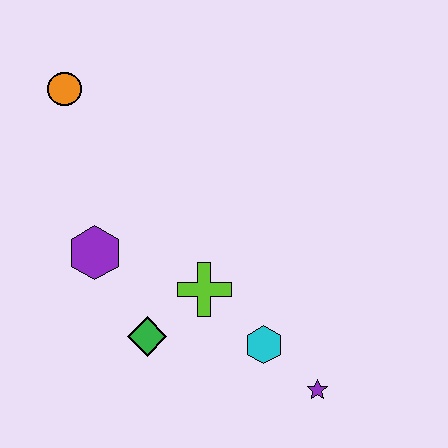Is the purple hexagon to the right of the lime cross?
No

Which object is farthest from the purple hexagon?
The purple star is farthest from the purple hexagon.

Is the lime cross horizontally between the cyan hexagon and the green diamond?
Yes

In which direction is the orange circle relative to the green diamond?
The orange circle is above the green diamond.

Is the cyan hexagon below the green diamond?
Yes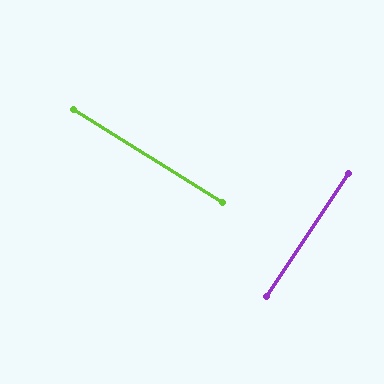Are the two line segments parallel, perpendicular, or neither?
Perpendicular — they meet at approximately 89°.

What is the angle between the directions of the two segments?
Approximately 89 degrees.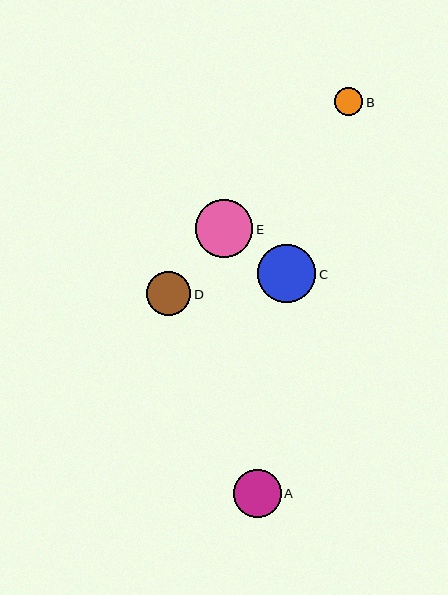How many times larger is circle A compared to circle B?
Circle A is approximately 1.7 times the size of circle B.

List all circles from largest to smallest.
From largest to smallest: C, E, A, D, B.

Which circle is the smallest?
Circle B is the smallest with a size of approximately 28 pixels.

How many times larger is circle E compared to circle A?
Circle E is approximately 1.2 times the size of circle A.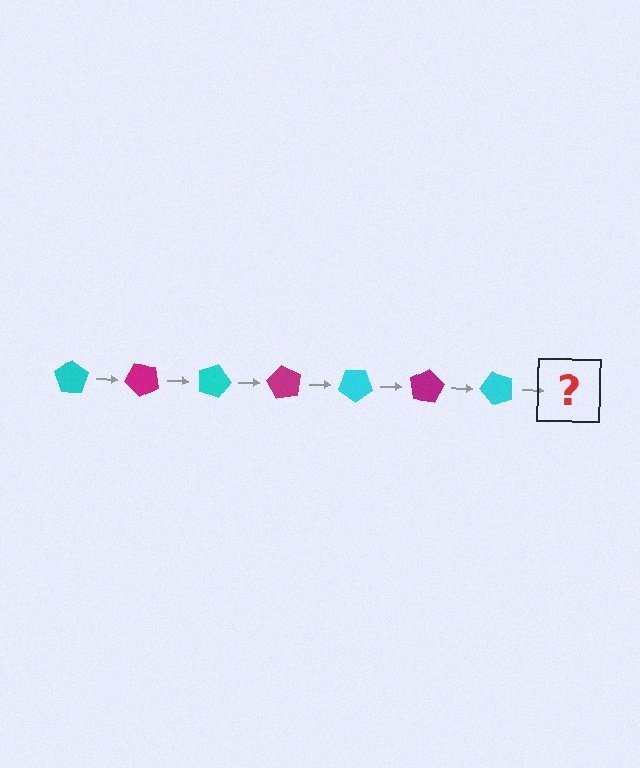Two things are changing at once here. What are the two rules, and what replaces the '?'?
The two rules are that it rotates 45 degrees each step and the color cycles through cyan and magenta. The '?' should be a magenta pentagon, rotated 315 degrees from the start.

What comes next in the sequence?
The next element should be a magenta pentagon, rotated 315 degrees from the start.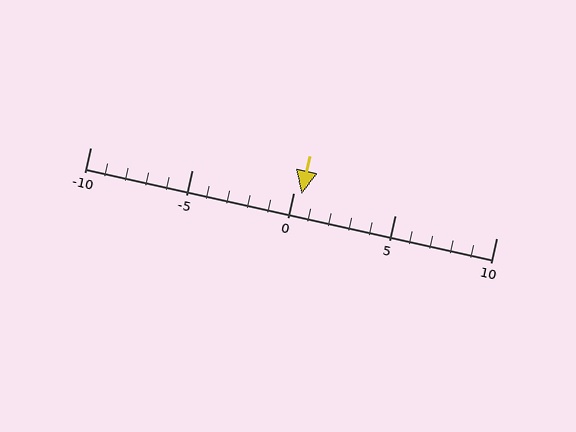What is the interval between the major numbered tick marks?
The major tick marks are spaced 5 units apart.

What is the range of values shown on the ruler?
The ruler shows values from -10 to 10.